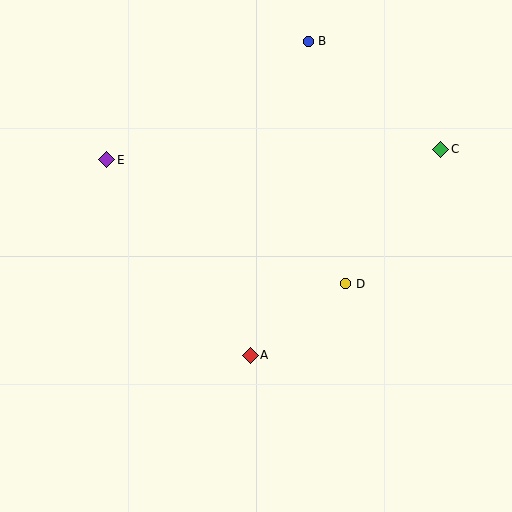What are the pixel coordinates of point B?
Point B is at (308, 41).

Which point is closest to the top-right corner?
Point C is closest to the top-right corner.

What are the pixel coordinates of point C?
Point C is at (441, 149).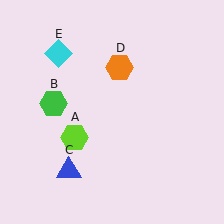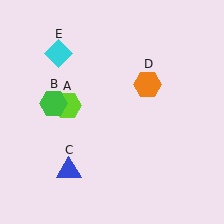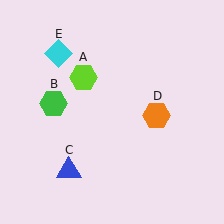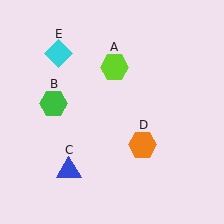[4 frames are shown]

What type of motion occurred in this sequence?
The lime hexagon (object A), orange hexagon (object D) rotated clockwise around the center of the scene.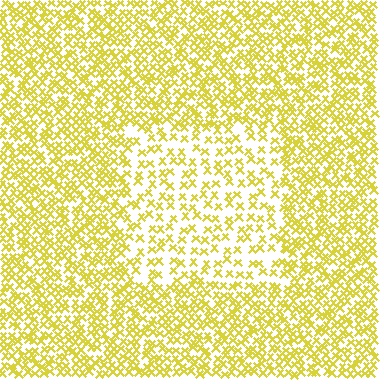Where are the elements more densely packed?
The elements are more densely packed outside the rectangle boundary.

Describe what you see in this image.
The image contains small yellow elements arranged at two different densities. A rectangle-shaped region is visible where the elements are less densely packed than the surrounding area.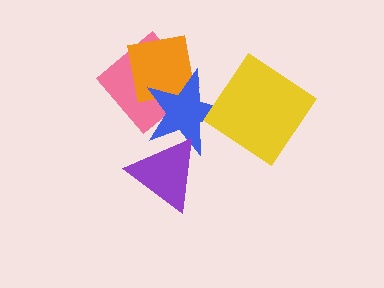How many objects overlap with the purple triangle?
1 object overlaps with the purple triangle.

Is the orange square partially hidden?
Yes, it is partially covered by another shape.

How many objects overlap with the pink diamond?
2 objects overlap with the pink diamond.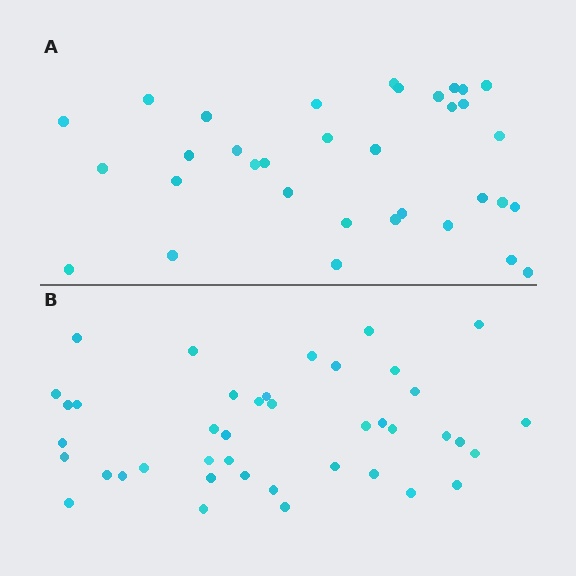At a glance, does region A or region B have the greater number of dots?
Region B (the bottom region) has more dots.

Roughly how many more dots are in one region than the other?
Region B has roughly 8 or so more dots than region A.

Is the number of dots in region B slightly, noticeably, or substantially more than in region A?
Region B has only slightly more — the two regions are fairly close. The ratio is roughly 1.2 to 1.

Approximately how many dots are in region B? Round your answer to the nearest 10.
About 40 dots. (The exact count is 41, which rounds to 40.)